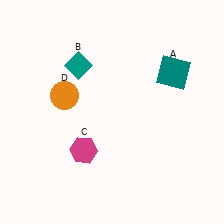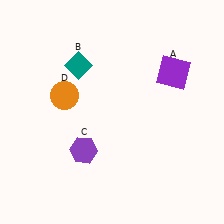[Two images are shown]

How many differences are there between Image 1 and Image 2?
There are 2 differences between the two images.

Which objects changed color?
A changed from teal to purple. C changed from magenta to purple.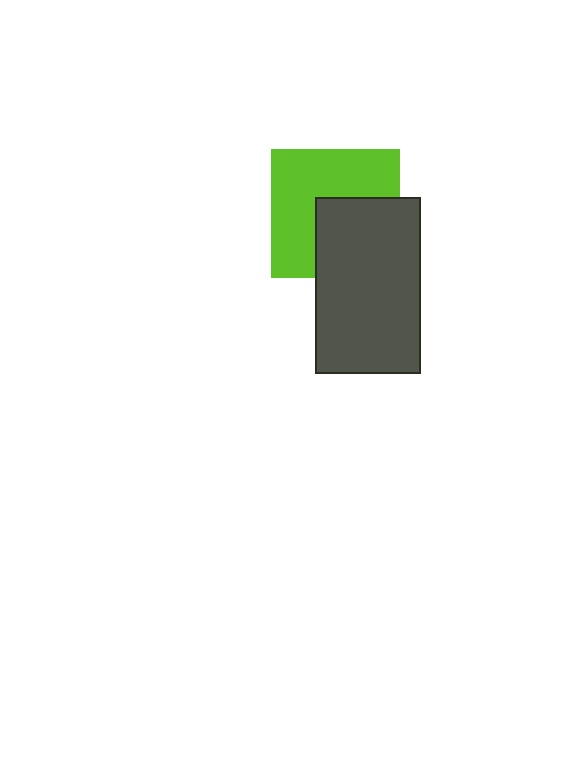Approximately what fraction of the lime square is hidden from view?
Roughly 41% of the lime square is hidden behind the dark gray rectangle.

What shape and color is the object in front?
The object in front is a dark gray rectangle.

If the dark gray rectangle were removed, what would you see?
You would see the complete lime square.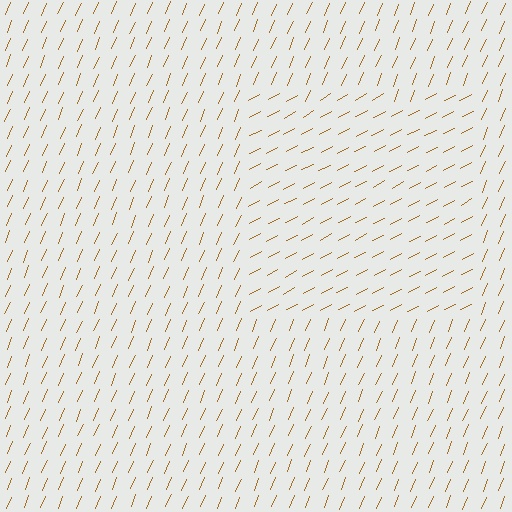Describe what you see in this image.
The image is filled with small brown line segments. A rectangle region in the image has lines oriented differently from the surrounding lines, creating a visible texture boundary.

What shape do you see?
I see a rectangle.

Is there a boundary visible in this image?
Yes, there is a texture boundary formed by a change in line orientation.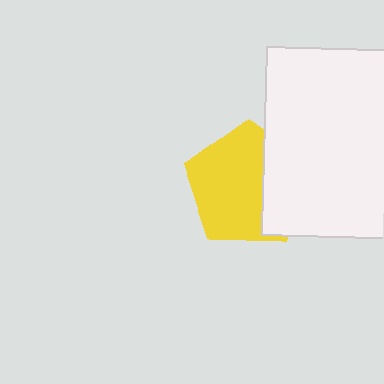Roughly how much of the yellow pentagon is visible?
Most of it is visible (roughly 66%).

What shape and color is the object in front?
The object in front is a white rectangle.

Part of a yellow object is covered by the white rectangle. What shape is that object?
It is a pentagon.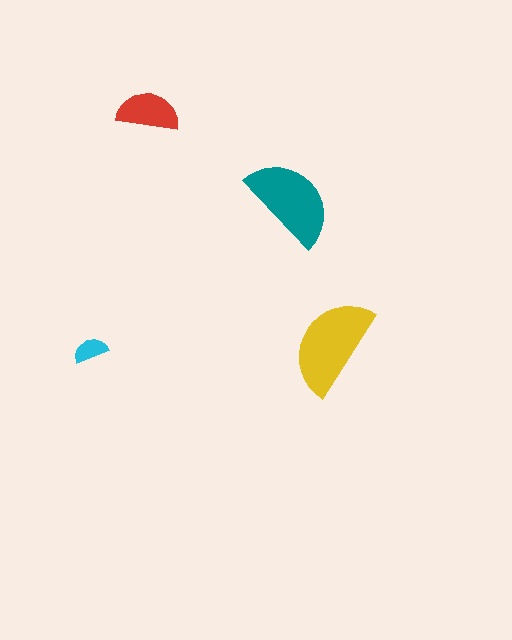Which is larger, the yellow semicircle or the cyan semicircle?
The yellow one.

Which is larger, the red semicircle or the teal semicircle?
The teal one.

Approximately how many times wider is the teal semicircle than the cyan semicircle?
About 2.5 times wider.